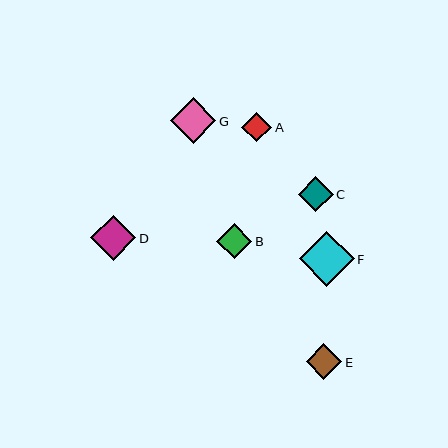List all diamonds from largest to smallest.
From largest to smallest: F, G, D, E, B, C, A.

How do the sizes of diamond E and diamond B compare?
Diamond E and diamond B are approximately the same size.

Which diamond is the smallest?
Diamond A is the smallest with a size of approximately 30 pixels.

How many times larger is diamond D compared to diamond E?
Diamond D is approximately 1.3 times the size of diamond E.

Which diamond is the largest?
Diamond F is the largest with a size of approximately 55 pixels.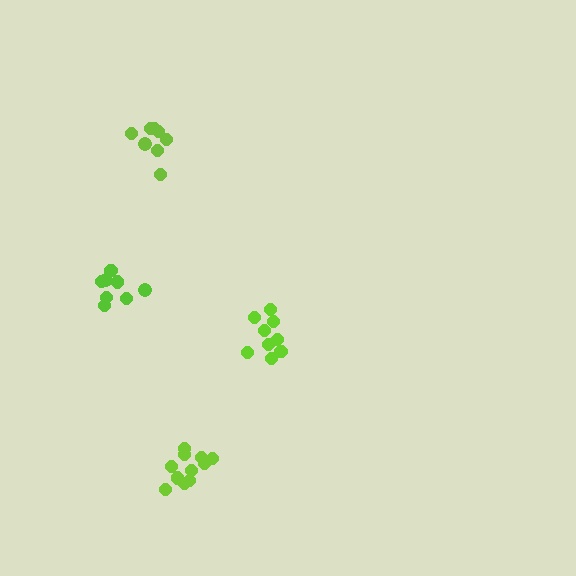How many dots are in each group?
Group 1: 8 dots, Group 2: 8 dots, Group 3: 11 dots, Group 4: 9 dots (36 total).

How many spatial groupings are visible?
There are 4 spatial groupings.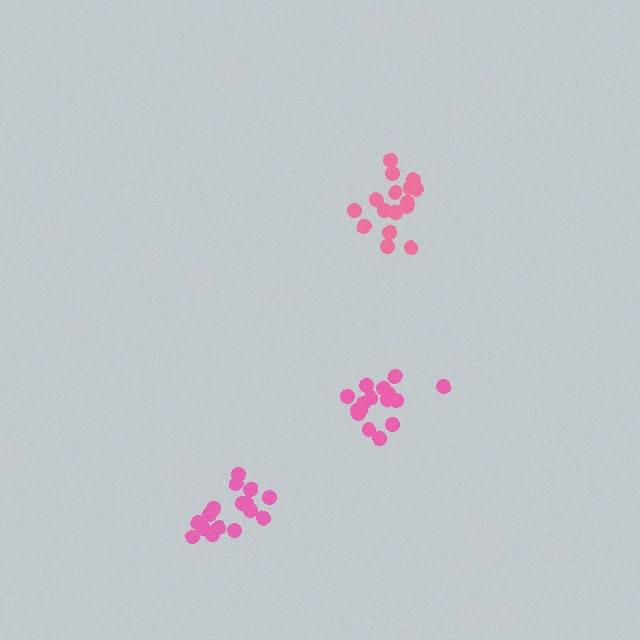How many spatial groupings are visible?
There are 3 spatial groupings.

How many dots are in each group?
Group 1: 16 dots, Group 2: 16 dots, Group 3: 16 dots (48 total).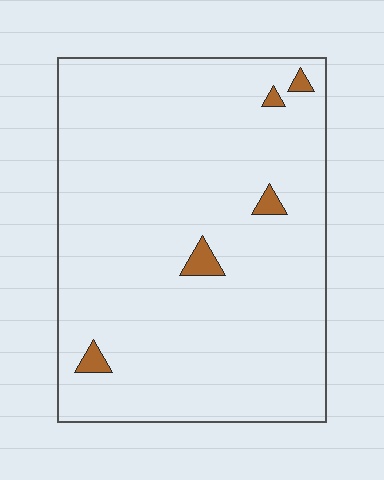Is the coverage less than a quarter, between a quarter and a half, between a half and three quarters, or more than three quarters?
Less than a quarter.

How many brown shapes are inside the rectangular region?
5.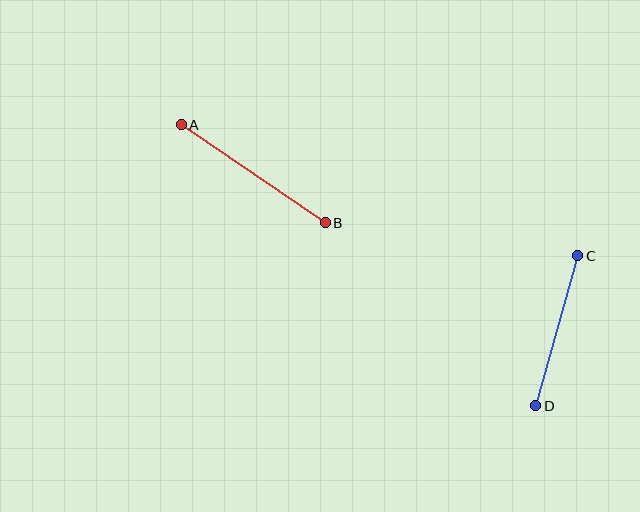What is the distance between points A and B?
The distance is approximately 175 pixels.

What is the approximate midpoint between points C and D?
The midpoint is at approximately (557, 331) pixels.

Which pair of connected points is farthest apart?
Points A and B are farthest apart.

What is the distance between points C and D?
The distance is approximately 156 pixels.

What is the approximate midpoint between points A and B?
The midpoint is at approximately (253, 174) pixels.